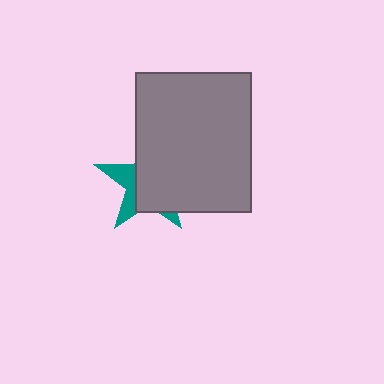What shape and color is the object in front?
The object in front is a gray rectangle.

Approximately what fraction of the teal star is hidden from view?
Roughly 68% of the teal star is hidden behind the gray rectangle.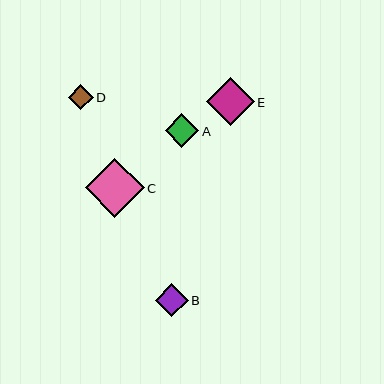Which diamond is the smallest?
Diamond D is the smallest with a size of approximately 25 pixels.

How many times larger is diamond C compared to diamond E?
Diamond C is approximately 1.2 times the size of diamond E.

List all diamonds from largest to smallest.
From largest to smallest: C, E, A, B, D.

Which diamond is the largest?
Diamond C is the largest with a size of approximately 59 pixels.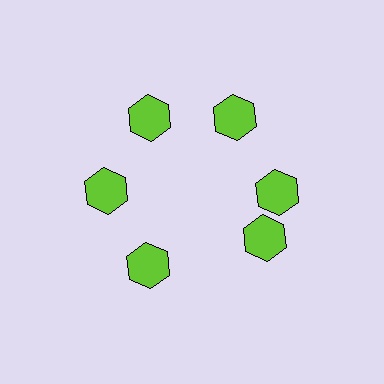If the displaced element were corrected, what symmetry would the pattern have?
It would have 6-fold rotational symmetry — the pattern would map onto itself every 60 degrees.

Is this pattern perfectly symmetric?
No. The 6 lime hexagons are arranged in a ring, but one element near the 5 o'clock position is rotated out of alignment along the ring, breaking the 6-fold rotational symmetry.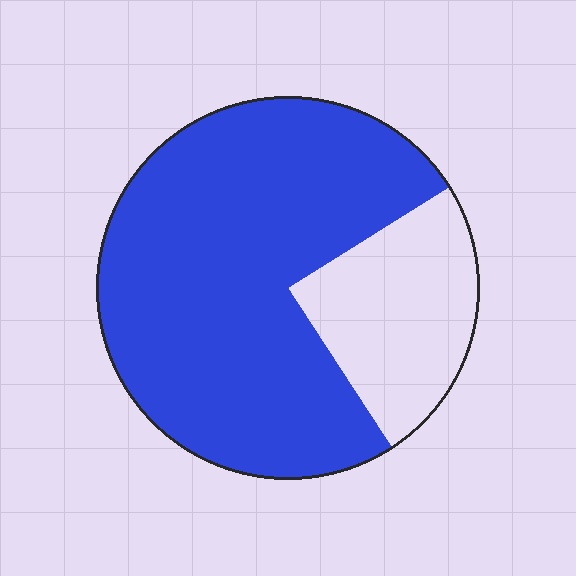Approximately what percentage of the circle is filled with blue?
Approximately 75%.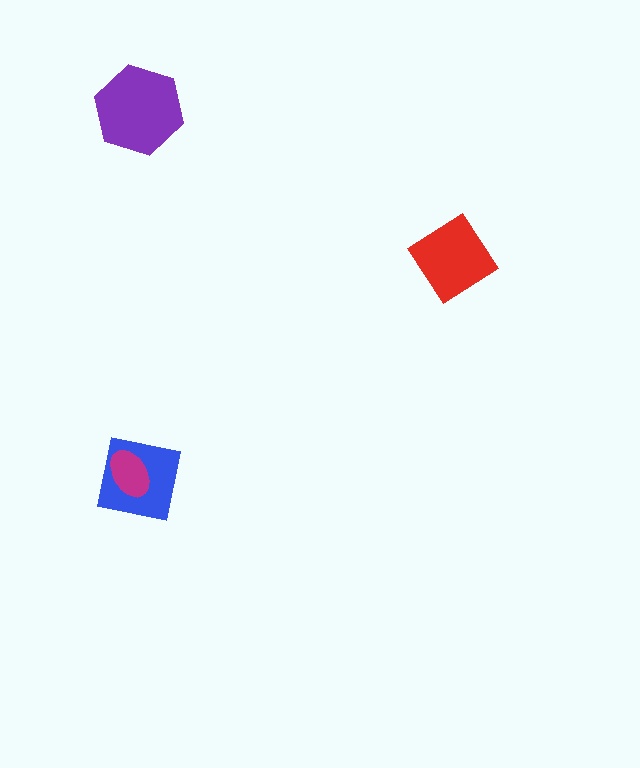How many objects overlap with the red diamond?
0 objects overlap with the red diamond.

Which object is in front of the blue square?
The magenta ellipse is in front of the blue square.